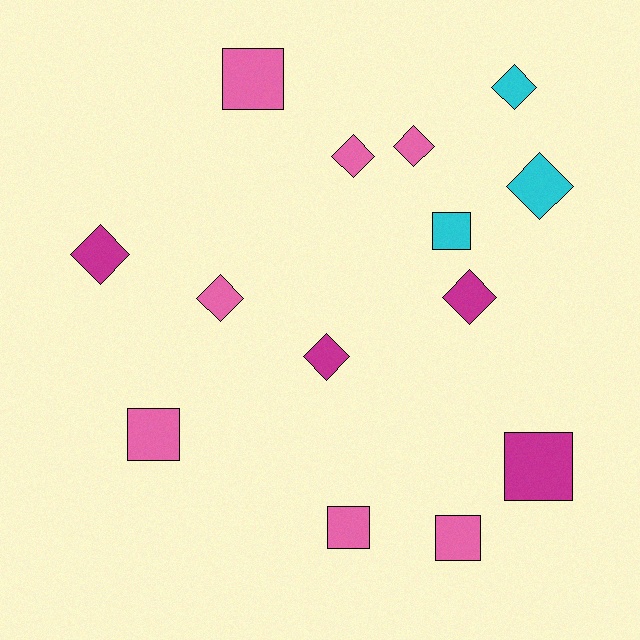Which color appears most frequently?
Pink, with 7 objects.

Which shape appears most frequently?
Diamond, with 8 objects.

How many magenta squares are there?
There is 1 magenta square.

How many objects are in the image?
There are 14 objects.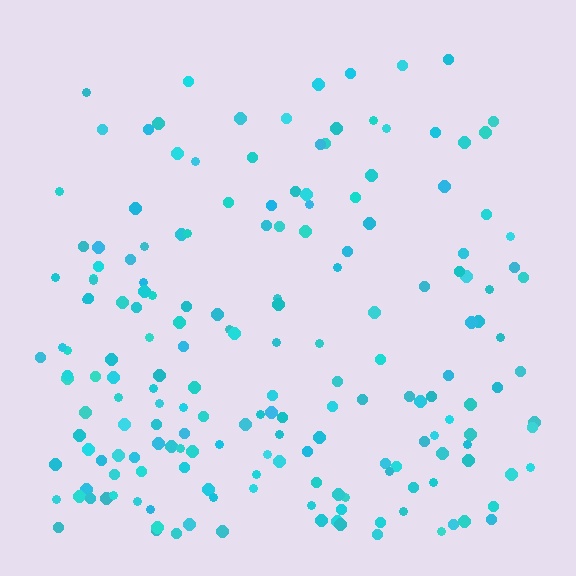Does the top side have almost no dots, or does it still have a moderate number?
Still a moderate number, just noticeably fewer than the bottom.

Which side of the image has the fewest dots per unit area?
The top.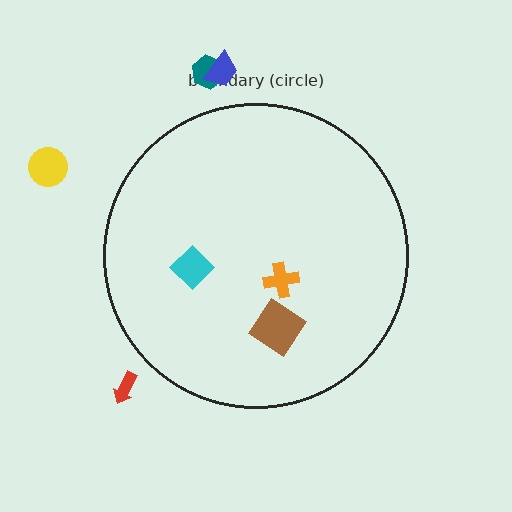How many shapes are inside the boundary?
3 inside, 4 outside.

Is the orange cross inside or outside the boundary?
Inside.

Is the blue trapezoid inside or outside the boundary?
Outside.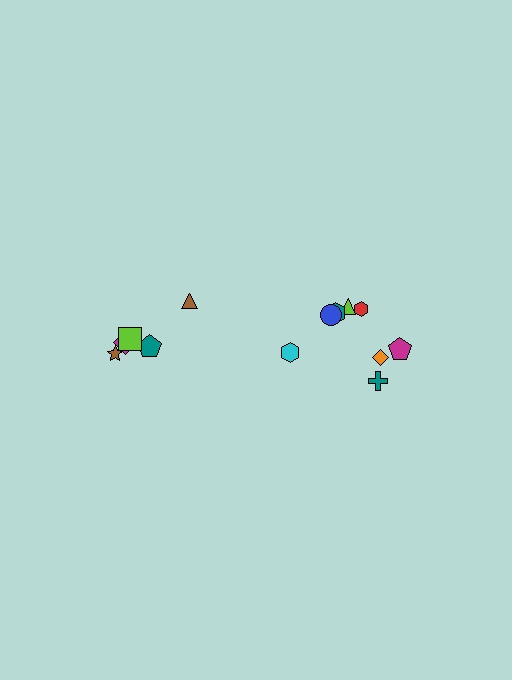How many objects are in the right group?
There are 8 objects.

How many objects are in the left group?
There are 5 objects.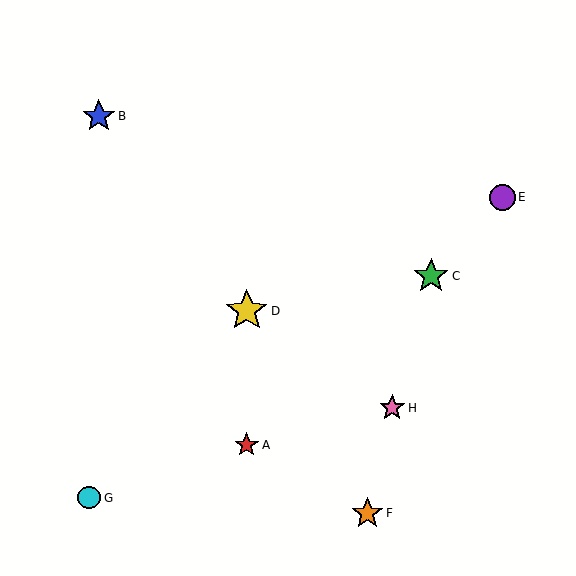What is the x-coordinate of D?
Object D is at x≈247.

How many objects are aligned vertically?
2 objects (A, D) are aligned vertically.